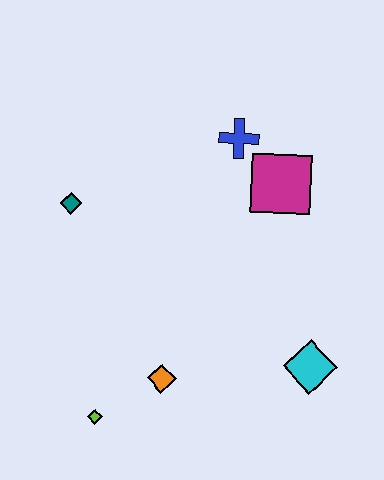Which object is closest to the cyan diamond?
The orange diamond is closest to the cyan diamond.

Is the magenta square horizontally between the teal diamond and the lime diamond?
No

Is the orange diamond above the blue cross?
No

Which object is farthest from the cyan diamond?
The teal diamond is farthest from the cyan diamond.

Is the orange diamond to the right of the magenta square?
No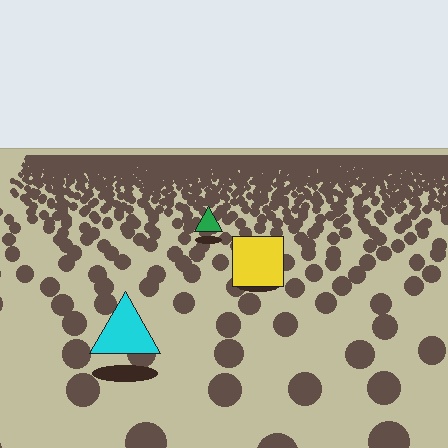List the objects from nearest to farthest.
From nearest to farthest: the cyan triangle, the yellow square, the green triangle.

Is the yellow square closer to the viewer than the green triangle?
Yes. The yellow square is closer — you can tell from the texture gradient: the ground texture is coarser near it.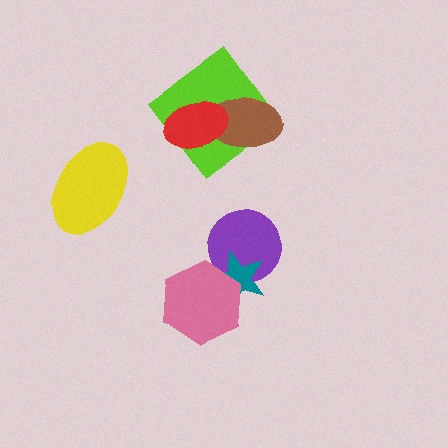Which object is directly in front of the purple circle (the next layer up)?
The teal star is directly in front of the purple circle.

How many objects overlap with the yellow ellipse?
0 objects overlap with the yellow ellipse.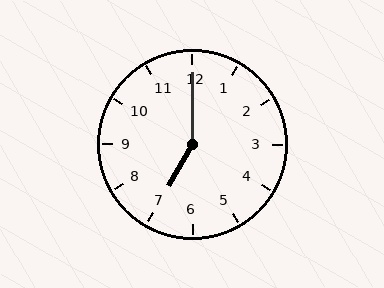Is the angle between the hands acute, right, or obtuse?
It is obtuse.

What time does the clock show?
7:00.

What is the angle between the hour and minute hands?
Approximately 150 degrees.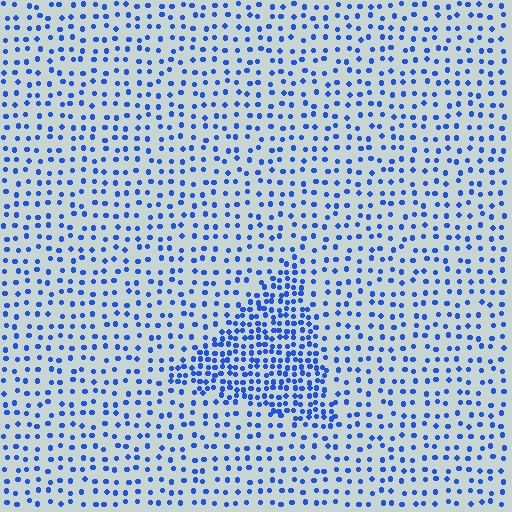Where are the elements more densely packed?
The elements are more densely packed inside the triangle boundary.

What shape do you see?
I see a triangle.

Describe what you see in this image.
The image contains small blue elements arranged at two different densities. A triangle-shaped region is visible where the elements are more densely packed than the surrounding area.